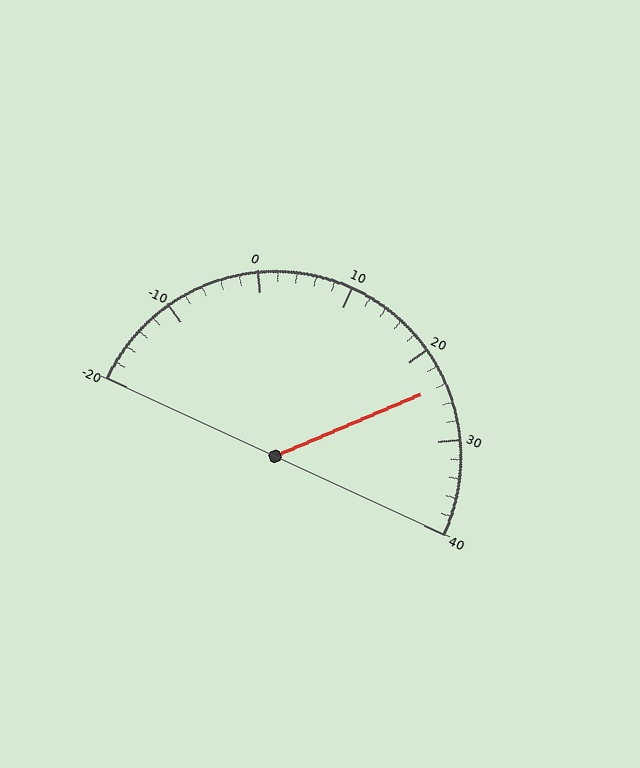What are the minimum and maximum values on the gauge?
The gauge ranges from -20 to 40.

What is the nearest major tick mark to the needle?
The nearest major tick mark is 20.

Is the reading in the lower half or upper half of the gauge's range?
The reading is in the upper half of the range (-20 to 40).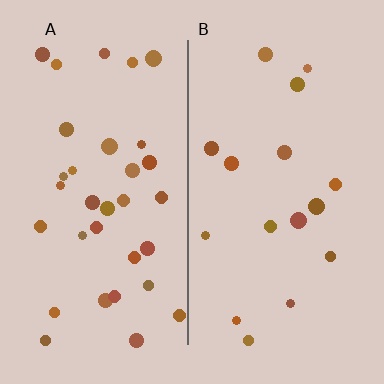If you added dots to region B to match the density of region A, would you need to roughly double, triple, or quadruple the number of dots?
Approximately double.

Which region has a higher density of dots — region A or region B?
A (the left).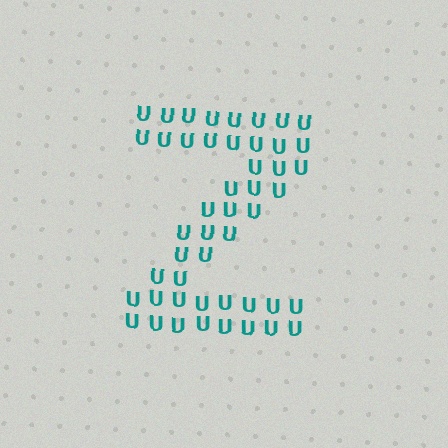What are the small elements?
The small elements are letter U's.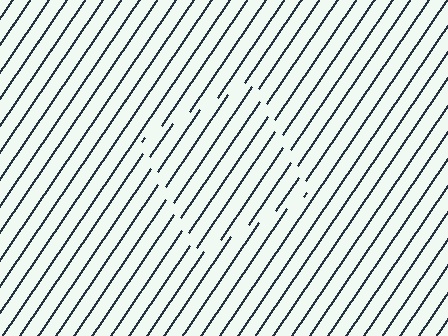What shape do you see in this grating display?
An illusory square. The interior of the shape contains the same grating, shifted by half a period — the contour is defined by the phase discontinuity where line-ends from the inner and outer gratings abut.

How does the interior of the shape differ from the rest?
The interior of the shape contains the same grating, shifted by half a period — the contour is defined by the phase discontinuity where line-ends from the inner and outer gratings abut.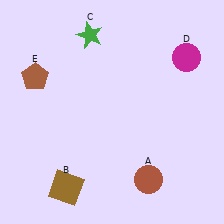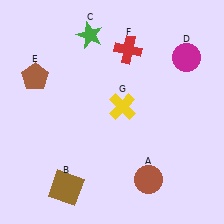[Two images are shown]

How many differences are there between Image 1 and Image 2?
There are 2 differences between the two images.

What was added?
A red cross (F), a yellow cross (G) were added in Image 2.